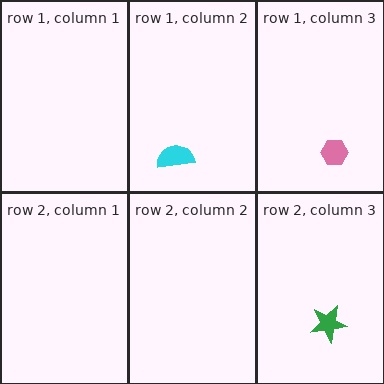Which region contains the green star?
The row 2, column 3 region.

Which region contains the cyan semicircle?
The row 1, column 2 region.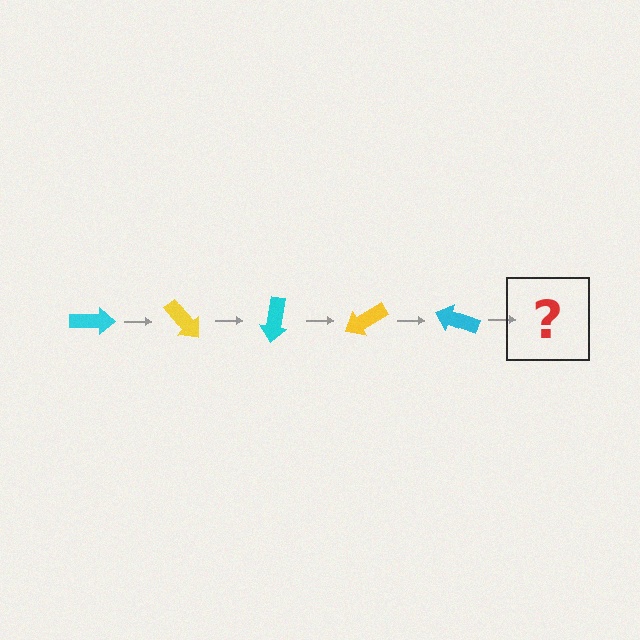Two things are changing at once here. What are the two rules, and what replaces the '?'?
The two rules are that it rotates 50 degrees each step and the color cycles through cyan and yellow. The '?' should be a yellow arrow, rotated 250 degrees from the start.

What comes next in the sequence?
The next element should be a yellow arrow, rotated 250 degrees from the start.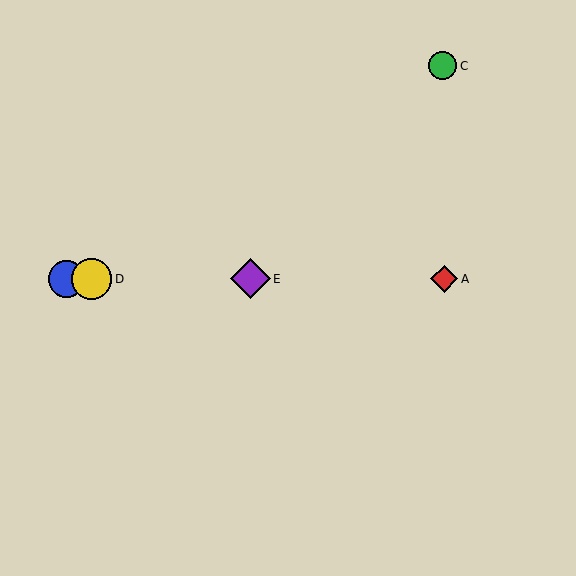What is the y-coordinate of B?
Object B is at y≈279.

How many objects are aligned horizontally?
4 objects (A, B, D, E) are aligned horizontally.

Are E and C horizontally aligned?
No, E is at y≈279 and C is at y≈66.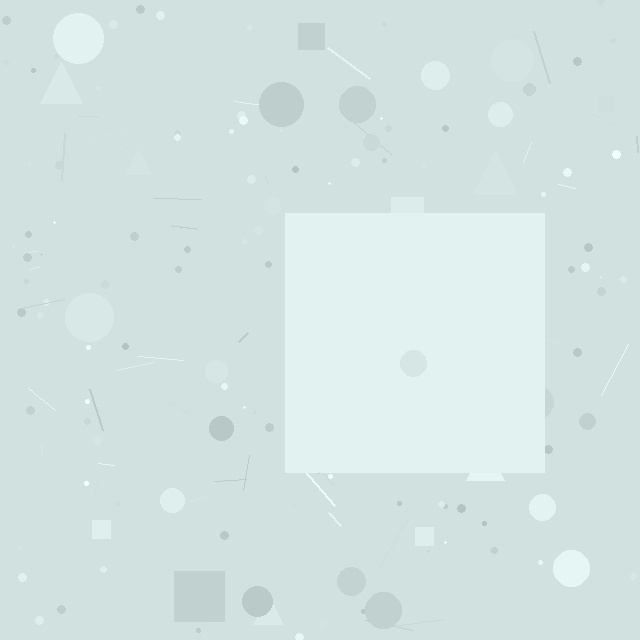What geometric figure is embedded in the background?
A square is embedded in the background.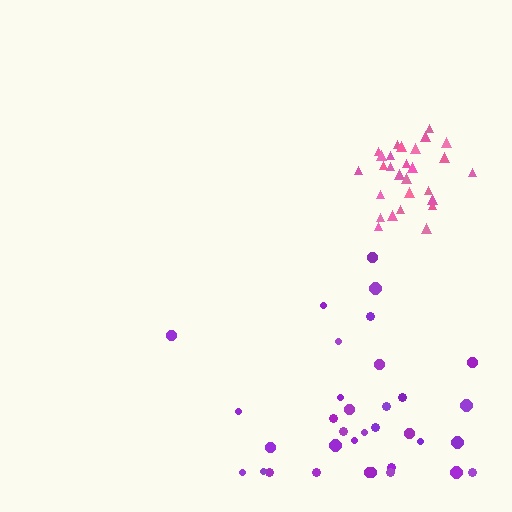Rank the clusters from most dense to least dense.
pink, purple.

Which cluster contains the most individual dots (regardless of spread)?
Purple (34).